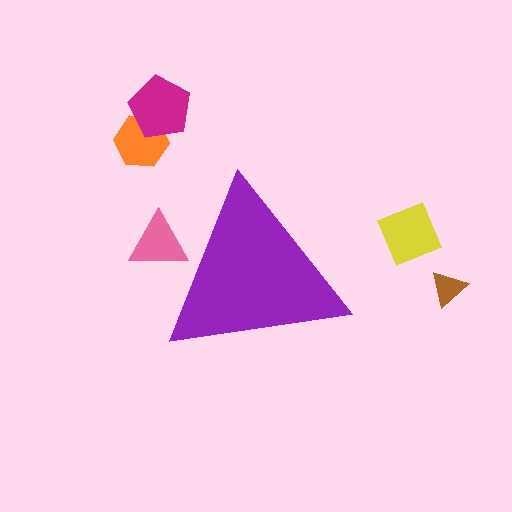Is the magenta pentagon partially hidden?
No, the magenta pentagon is fully visible.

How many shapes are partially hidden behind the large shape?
1 shape is partially hidden.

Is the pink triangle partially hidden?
Yes, the pink triangle is partially hidden behind the purple triangle.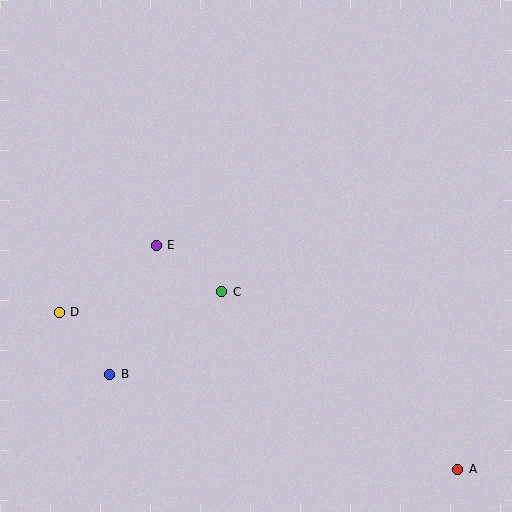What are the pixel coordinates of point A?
Point A is at (458, 469).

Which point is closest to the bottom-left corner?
Point B is closest to the bottom-left corner.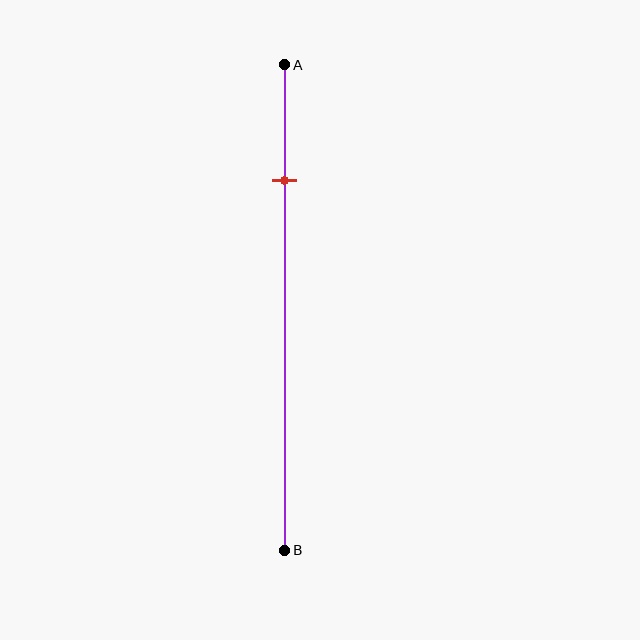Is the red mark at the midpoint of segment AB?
No, the mark is at about 25% from A, not at the 50% midpoint.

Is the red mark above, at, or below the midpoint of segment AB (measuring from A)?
The red mark is above the midpoint of segment AB.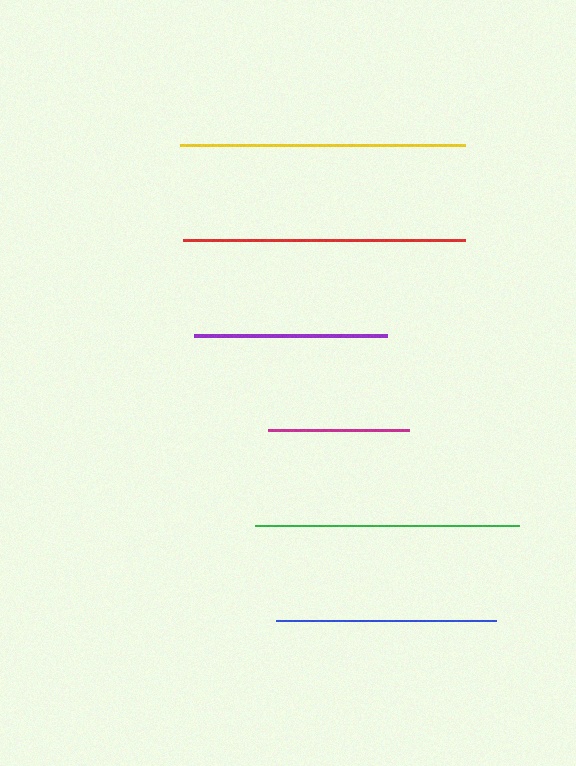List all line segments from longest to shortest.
From longest to shortest: yellow, red, green, blue, purple, magenta.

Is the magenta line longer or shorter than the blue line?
The blue line is longer than the magenta line.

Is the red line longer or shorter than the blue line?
The red line is longer than the blue line.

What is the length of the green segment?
The green segment is approximately 265 pixels long.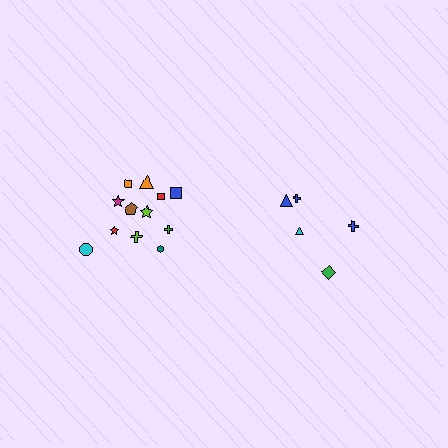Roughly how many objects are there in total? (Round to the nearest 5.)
Roughly 15 objects in total.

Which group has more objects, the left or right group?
The left group.